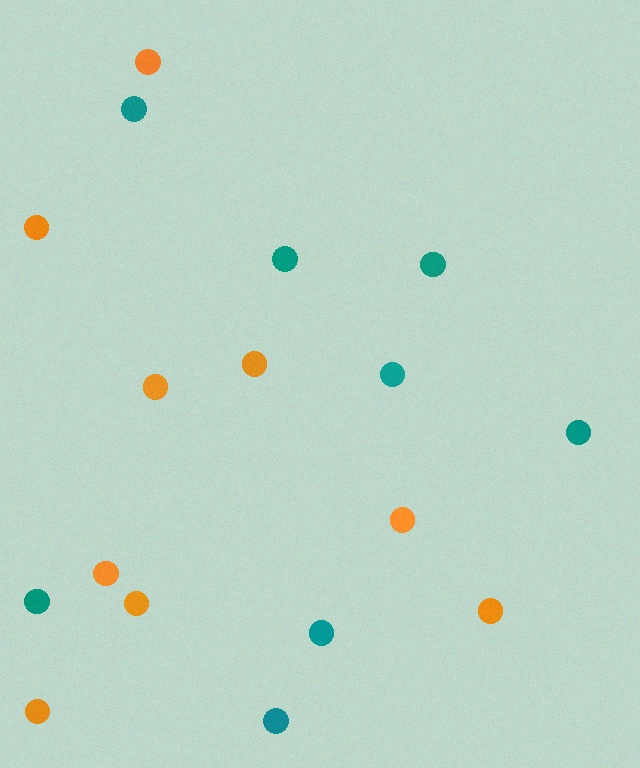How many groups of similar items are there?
There are 2 groups: one group of teal circles (8) and one group of orange circles (9).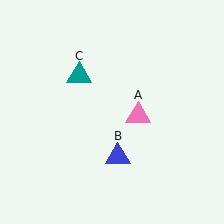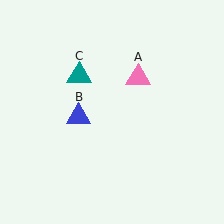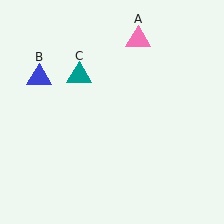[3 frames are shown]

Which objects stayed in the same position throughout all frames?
Teal triangle (object C) remained stationary.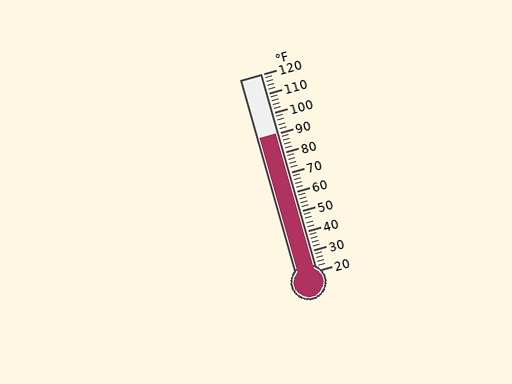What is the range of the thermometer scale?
The thermometer scale ranges from 20°F to 120°F.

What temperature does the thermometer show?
The thermometer shows approximately 90°F.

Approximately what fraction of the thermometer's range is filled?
The thermometer is filled to approximately 70% of its range.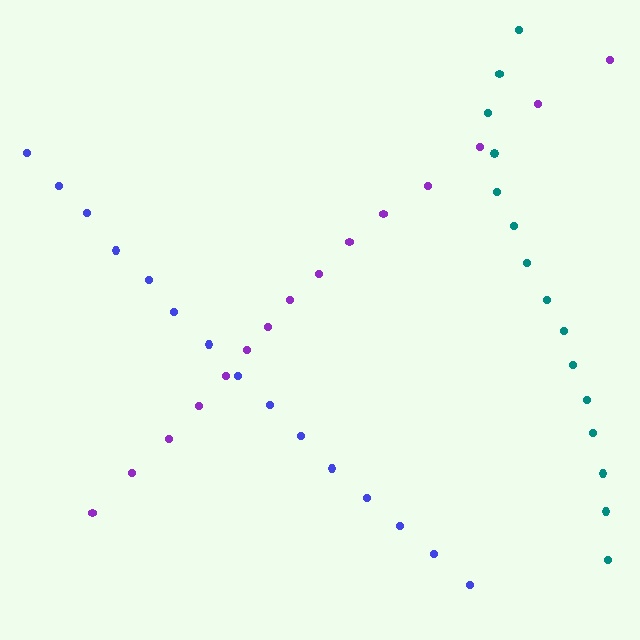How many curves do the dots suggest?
There are 3 distinct paths.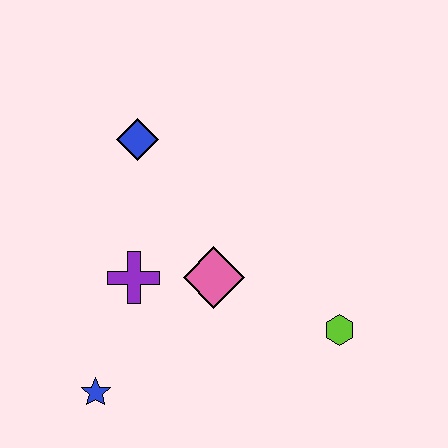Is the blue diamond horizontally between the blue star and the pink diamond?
Yes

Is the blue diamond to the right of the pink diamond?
No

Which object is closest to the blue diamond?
The purple cross is closest to the blue diamond.